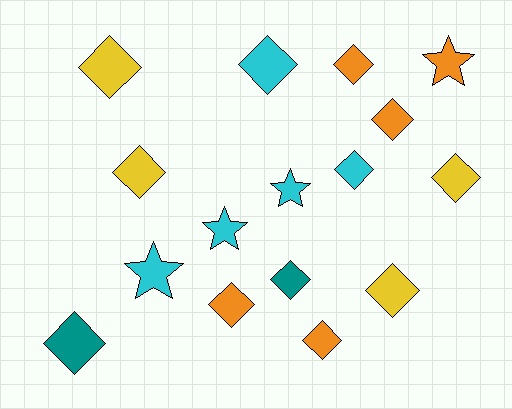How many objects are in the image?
There are 16 objects.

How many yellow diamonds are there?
There are 4 yellow diamonds.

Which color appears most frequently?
Orange, with 5 objects.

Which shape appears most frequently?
Diamond, with 12 objects.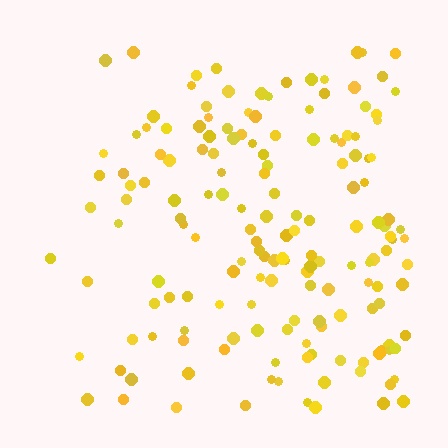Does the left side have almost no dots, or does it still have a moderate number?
Still a moderate number, just noticeably fewer than the right.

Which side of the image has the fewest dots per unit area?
The left.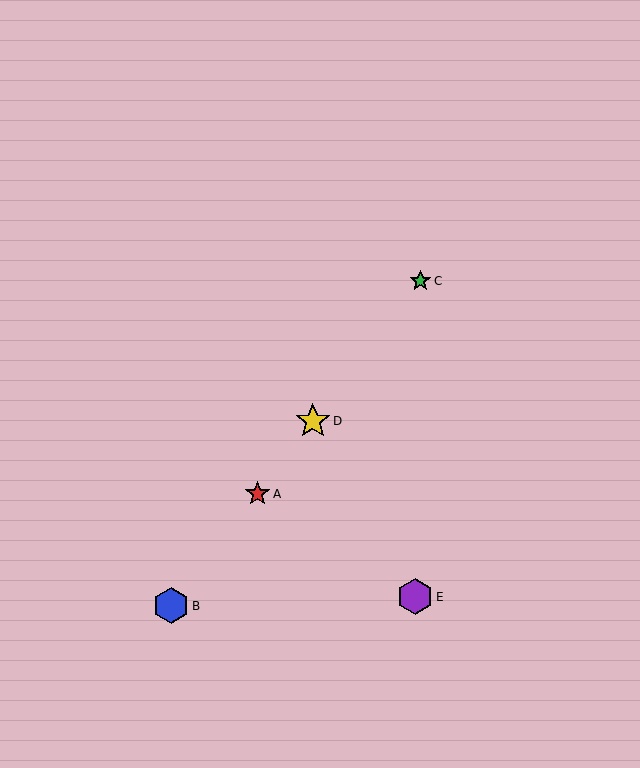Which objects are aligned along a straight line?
Objects A, B, C, D are aligned along a straight line.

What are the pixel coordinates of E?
Object E is at (415, 597).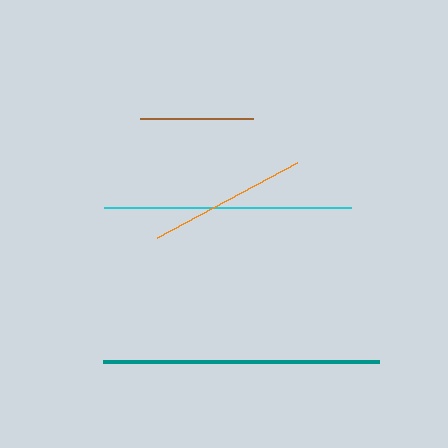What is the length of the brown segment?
The brown segment is approximately 113 pixels long.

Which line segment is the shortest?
The brown line is the shortest at approximately 113 pixels.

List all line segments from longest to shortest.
From longest to shortest: teal, cyan, orange, brown.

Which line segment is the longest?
The teal line is the longest at approximately 276 pixels.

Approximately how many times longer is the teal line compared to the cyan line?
The teal line is approximately 1.1 times the length of the cyan line.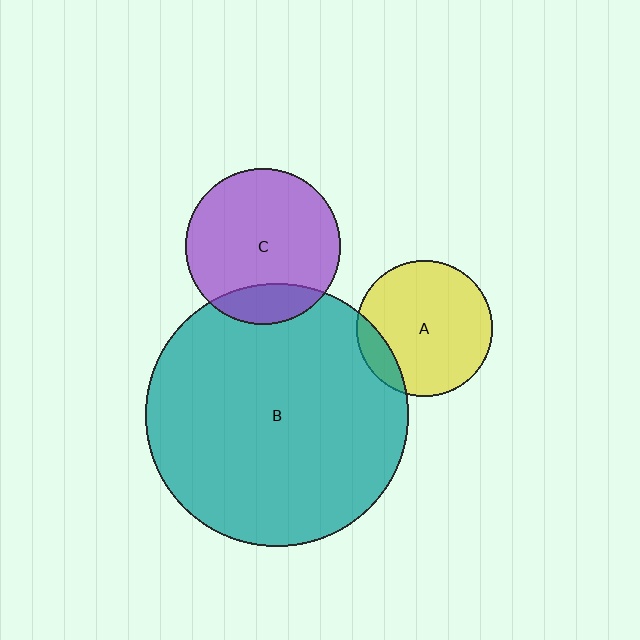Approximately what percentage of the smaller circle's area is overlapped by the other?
Approximately 15%.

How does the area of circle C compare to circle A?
Approximately 1.3 times.